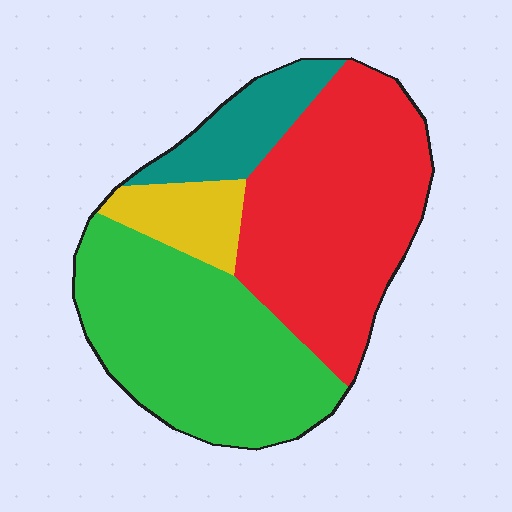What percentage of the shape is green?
Green takes up about three eighths (3/8) of the shape.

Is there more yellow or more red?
Red.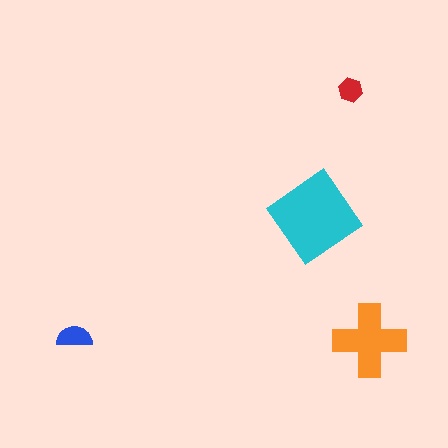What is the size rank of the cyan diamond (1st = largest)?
1st.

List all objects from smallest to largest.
The red hexagon, the blue semicircle, the orange cross, the cyan diamond.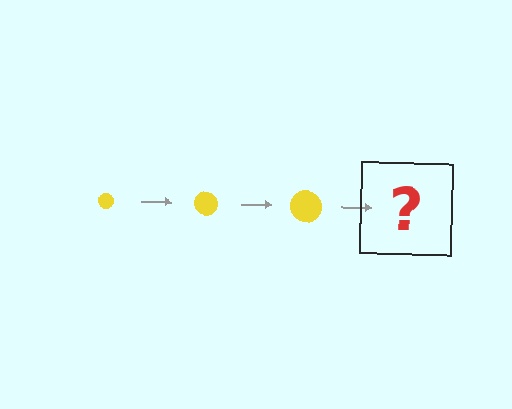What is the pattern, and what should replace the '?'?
The pattern is that the circle gets progressively larger each step. The '?' should be a yellow circle, larger than the previous one.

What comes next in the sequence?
The next element should be a yellow circle, larger than the previous one.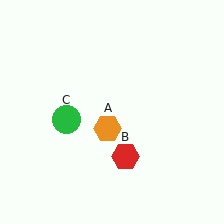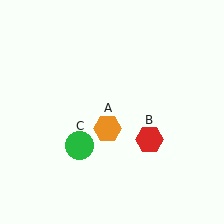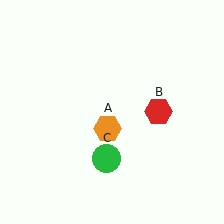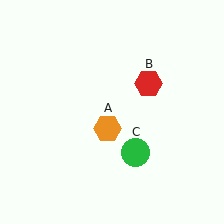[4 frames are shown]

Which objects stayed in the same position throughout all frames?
Orange hexagon (object A) remained stationary.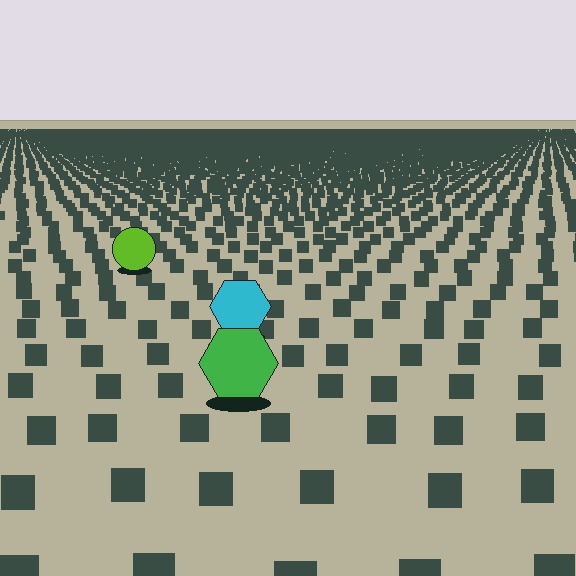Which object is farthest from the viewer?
The lime circle is farthest from the viewer. It appears smaller and the ground texture around it is denser.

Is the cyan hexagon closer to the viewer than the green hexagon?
No. The green hexagon is closer — you can tell from the texture gradient: the ground texture is coarser near it.